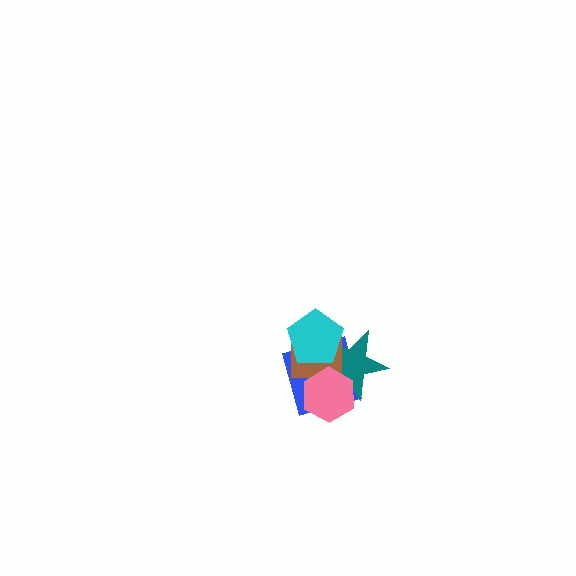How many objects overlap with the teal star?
4 objects overlap with the teal star.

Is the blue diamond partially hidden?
Yes, it is partially covered by another shape.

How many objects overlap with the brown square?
4 objects overlap with the brown square.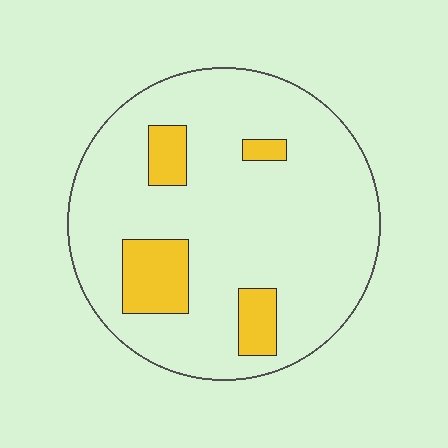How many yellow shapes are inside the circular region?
4.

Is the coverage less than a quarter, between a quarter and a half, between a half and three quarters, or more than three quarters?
Less than a quarter.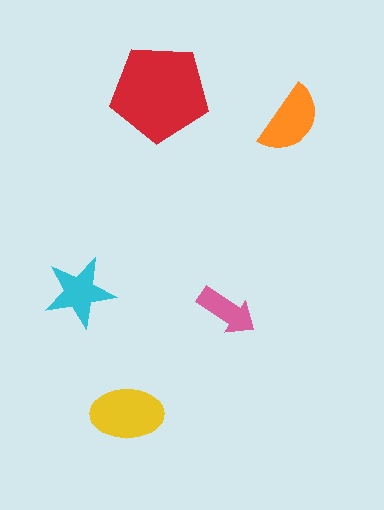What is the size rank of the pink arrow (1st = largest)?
5th.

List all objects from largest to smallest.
The red pentagon, the yellow ellipse, the orange semicircle, the cyan star, the pink arrow.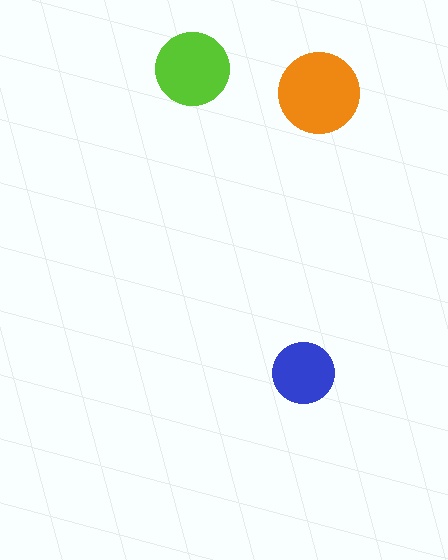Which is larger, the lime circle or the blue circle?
The lime one.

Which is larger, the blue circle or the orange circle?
The orange one.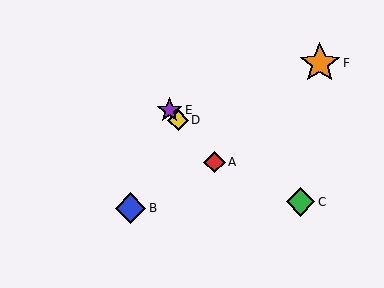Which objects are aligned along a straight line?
Objects A, D, E are aligned along a straight line.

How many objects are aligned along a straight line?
3 objects (A, D, E) are aligned along a straight line.